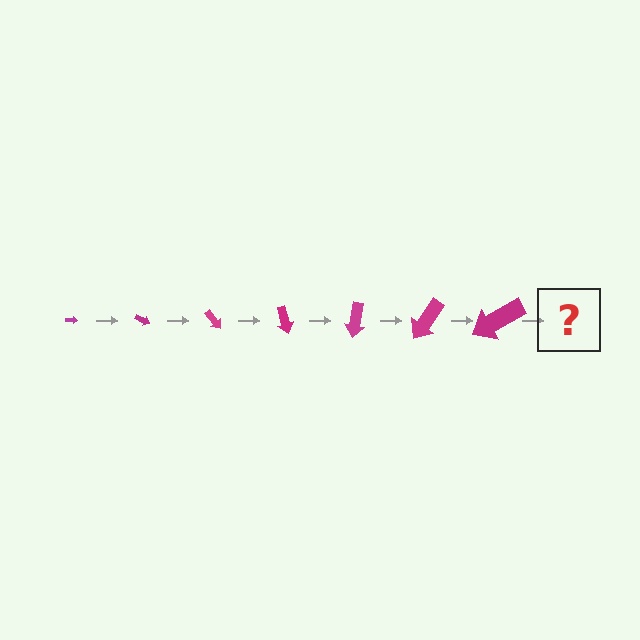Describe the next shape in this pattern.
It should be an arrow, larger than the previous one and rotated 175 degrees from the start.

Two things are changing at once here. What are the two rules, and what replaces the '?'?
The two rules are that the arrow grows larger each step and it rotates 25 degrees each step. The '?' should be an arrow, larger than the previous one and rotated 175 degrees from the start.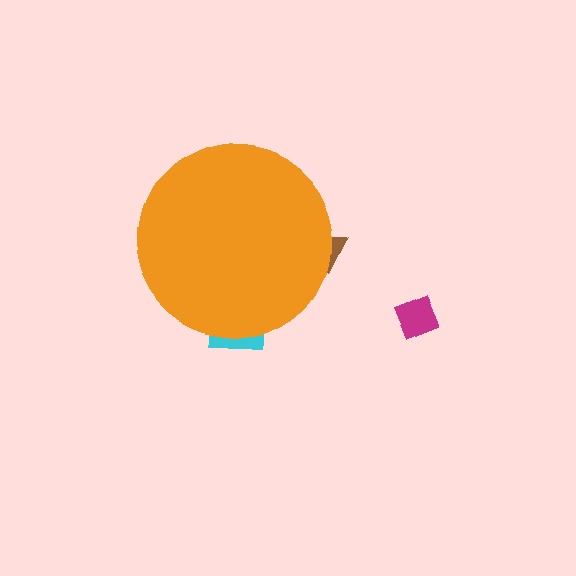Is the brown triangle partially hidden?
Yes, the brown triangle is partially hidden behind the orange circle.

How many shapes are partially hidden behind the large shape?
2 shapes are partially hidden.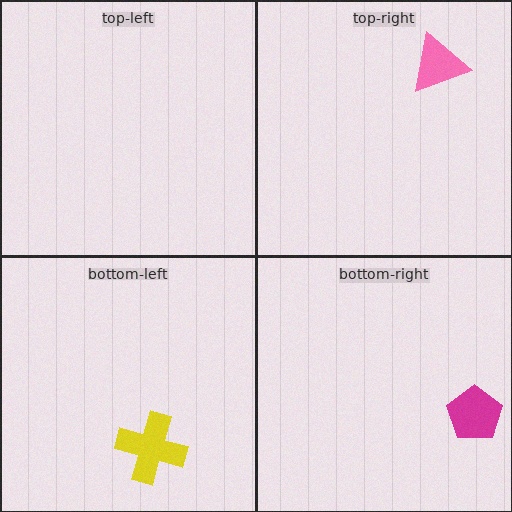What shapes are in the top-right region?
The pink triangle.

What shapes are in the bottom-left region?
The yellow cross.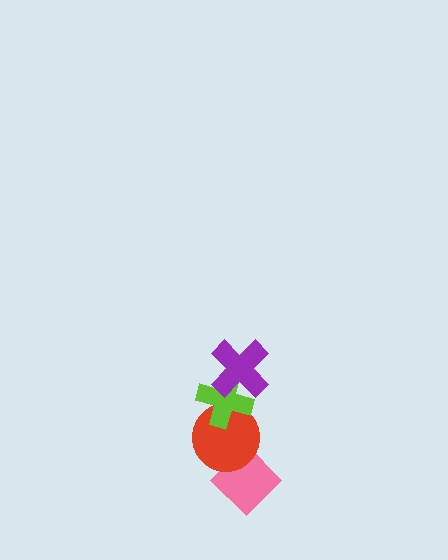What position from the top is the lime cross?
The lime cross is 2nd from the top.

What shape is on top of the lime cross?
The purple cross is on top of the lime cross.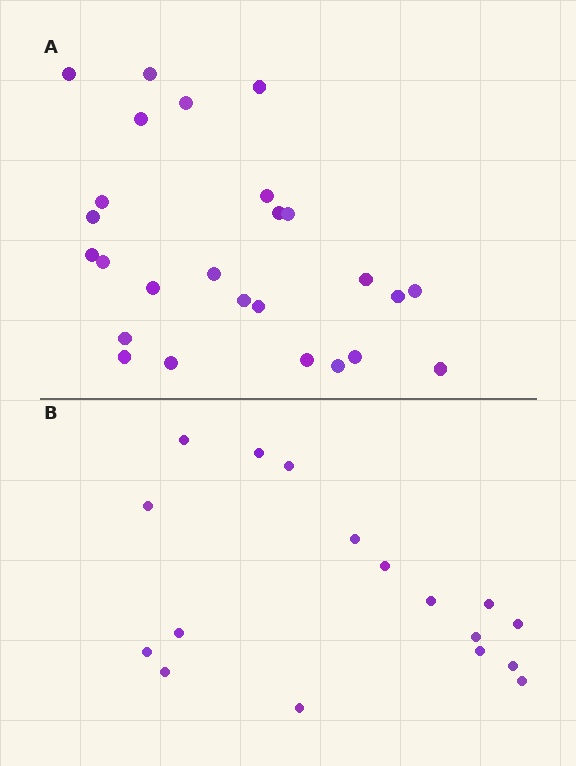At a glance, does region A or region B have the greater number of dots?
Region A (the top region) has more dots.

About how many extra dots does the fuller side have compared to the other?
Region A has roughly 8 or so more dots than region B.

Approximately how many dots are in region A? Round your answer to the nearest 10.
About 30 dots. (The exact count is 26, which rounds to 30.)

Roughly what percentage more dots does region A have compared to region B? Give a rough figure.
About 55% more.